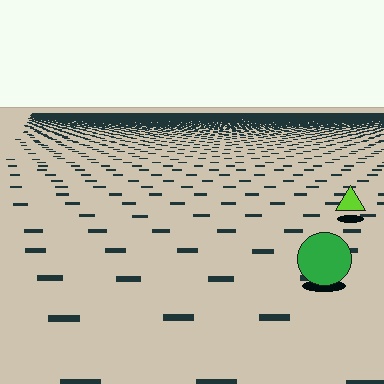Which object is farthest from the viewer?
The lime triangle is farthest from the viewer. It appears smaller and the ground texture around it is denser.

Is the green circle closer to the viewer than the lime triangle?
Yes. The green circle is closer — you can tell from the texture gradient: the ground texture is coarser near it.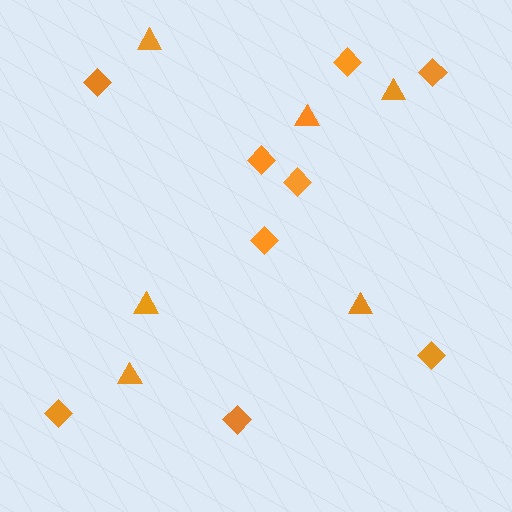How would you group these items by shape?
There are 2 groups: one group of diamonds (9) and one group of triangles (6).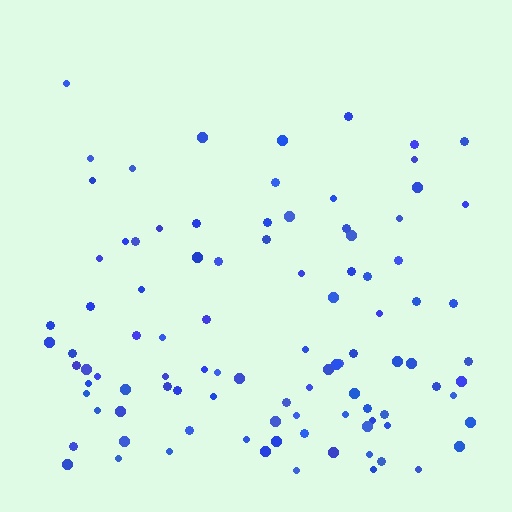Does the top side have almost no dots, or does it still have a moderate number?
Still a moderate number, just noticeably fewer than the bottom.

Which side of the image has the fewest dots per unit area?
The top.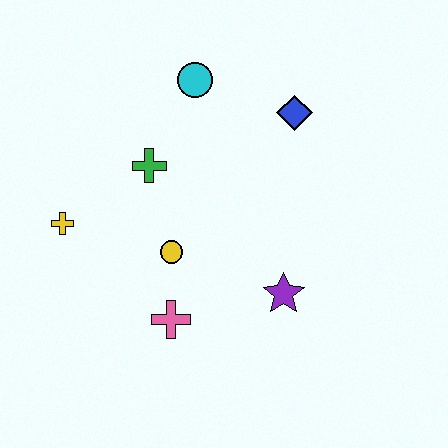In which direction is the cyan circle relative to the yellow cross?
The cyan circle is above the yellow cross.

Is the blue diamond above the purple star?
Yes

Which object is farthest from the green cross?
The purple star is farthest from the green cross.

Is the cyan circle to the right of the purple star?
No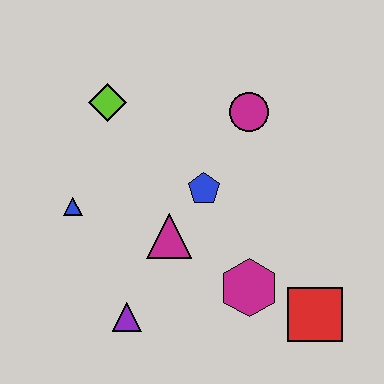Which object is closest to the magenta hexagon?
The red square is closest to the magenta hexagon.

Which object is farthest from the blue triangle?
The red square is farthest from the blue triangle.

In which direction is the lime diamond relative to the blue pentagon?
The lime diamond is to the left of the blue pentagon.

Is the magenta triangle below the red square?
No